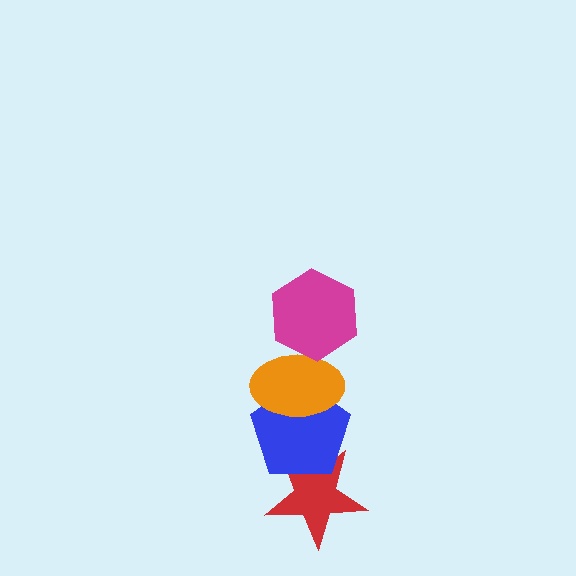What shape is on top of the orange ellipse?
The magenta hexagon is on top of the orange ellipse.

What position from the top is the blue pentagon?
The blue pentagon is 3rd from the top.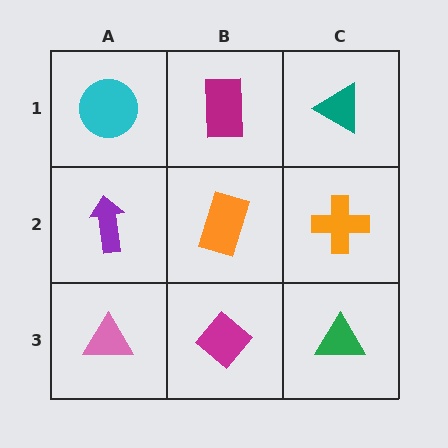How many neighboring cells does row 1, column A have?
2.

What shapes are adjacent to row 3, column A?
A purple arrow (row 2, column A), a magenta diamond (row 3, column B).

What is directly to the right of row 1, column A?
A magenta rectangle.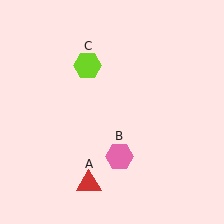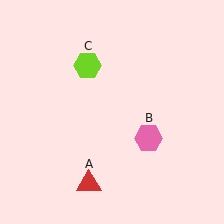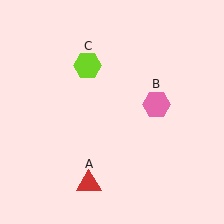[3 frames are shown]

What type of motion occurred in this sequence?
The pink hexagon (object B) rotated counterclockwise around the center of the scene.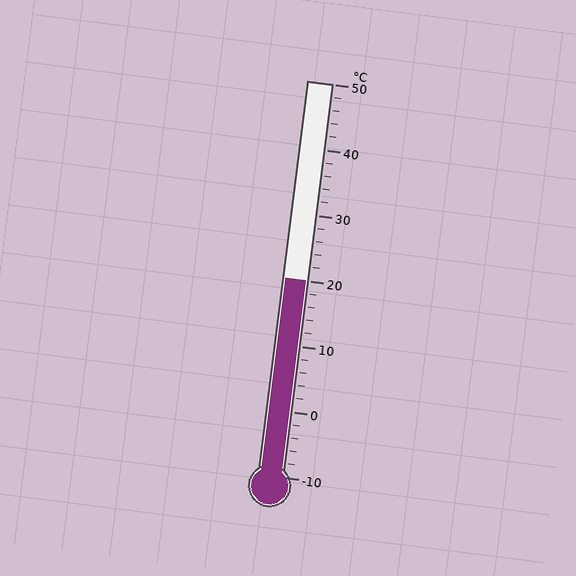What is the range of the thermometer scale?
The thermometer scale ranges from -10°C to 50°C.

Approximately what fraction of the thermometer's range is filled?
The thermometer is filled to approximately 50% of its range.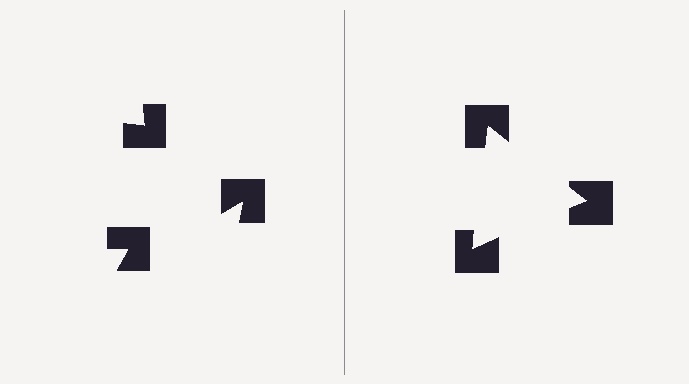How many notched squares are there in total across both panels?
6 — 3 on each side.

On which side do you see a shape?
An illusory triangle appears on the right side. On the left side the wedge cuts are rotated, so no coherent shape forms.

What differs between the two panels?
The notched squares are positioned identically on both sides; only the wedge orientations differ. On the right they align to a triangle; on the left they are misaligned.